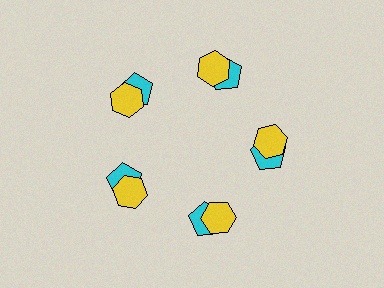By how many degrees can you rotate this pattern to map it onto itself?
The pattern maps onto itself every 72 degrees of rotation.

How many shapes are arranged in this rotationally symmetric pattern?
There are 10 shapes, arranged in 5 groups of 2.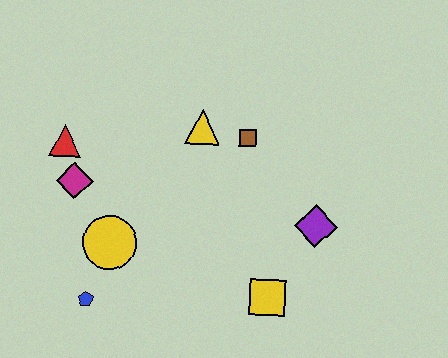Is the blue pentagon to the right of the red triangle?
Yes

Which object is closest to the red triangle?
The magenta diamond is closest to the red triangle.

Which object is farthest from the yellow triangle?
The blue pentagon is farthest from the yellow triangle.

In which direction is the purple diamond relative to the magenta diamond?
The purple diamond is to the right of the magenta diamond.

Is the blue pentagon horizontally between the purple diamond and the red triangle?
Yes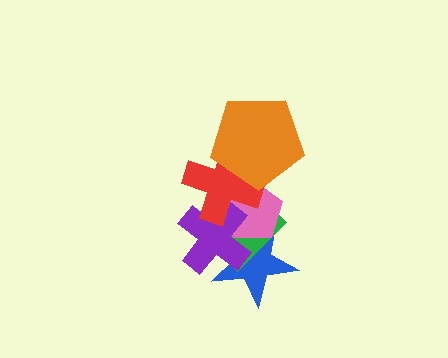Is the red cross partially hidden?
Yes, it is partially covered by another shape.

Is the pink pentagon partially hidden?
Yes, it is partially covered by another shape.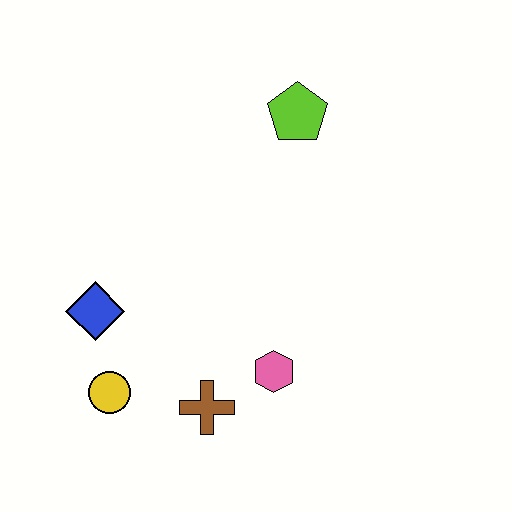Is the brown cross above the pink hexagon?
No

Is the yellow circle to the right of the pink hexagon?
No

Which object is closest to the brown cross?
The pink hexagon is closest to the brown cross.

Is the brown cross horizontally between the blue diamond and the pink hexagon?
Yes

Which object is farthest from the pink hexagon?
The lime pentagon is farthest from the pink hexagon.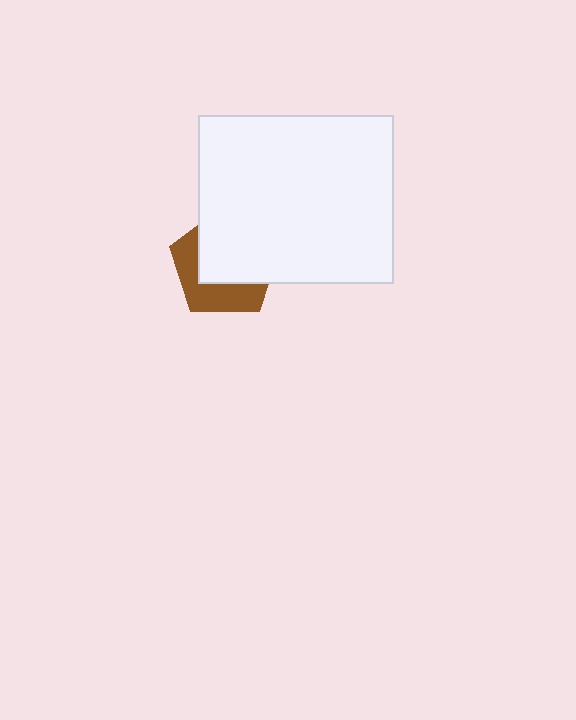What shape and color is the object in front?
The object in front is a white rectangle.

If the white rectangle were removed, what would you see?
You would see the complete brown pentagon.